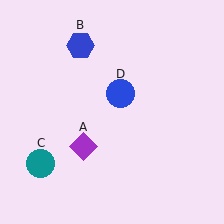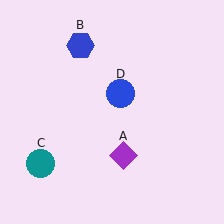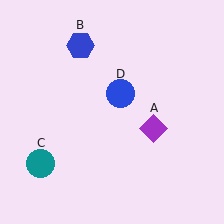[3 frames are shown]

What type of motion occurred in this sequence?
The purple diamond (object A) rotated counterclockwise around the center of the scene.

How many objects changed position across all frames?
1 object changed position: purple diamond (object A).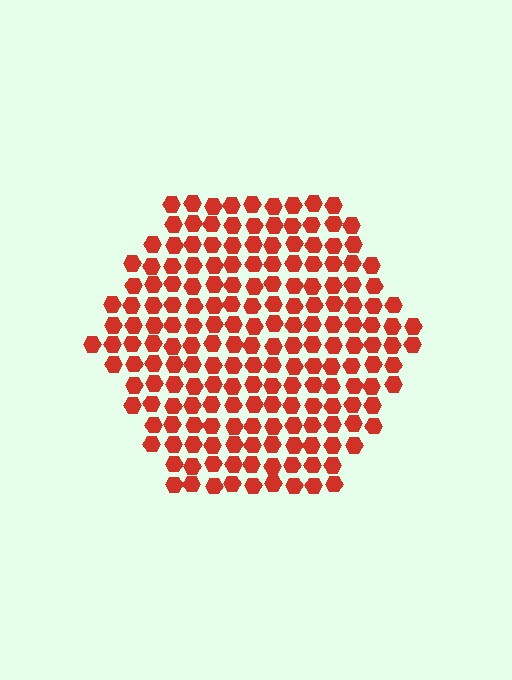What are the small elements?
The small elements are hexagons.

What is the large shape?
The large shape is a hexagon.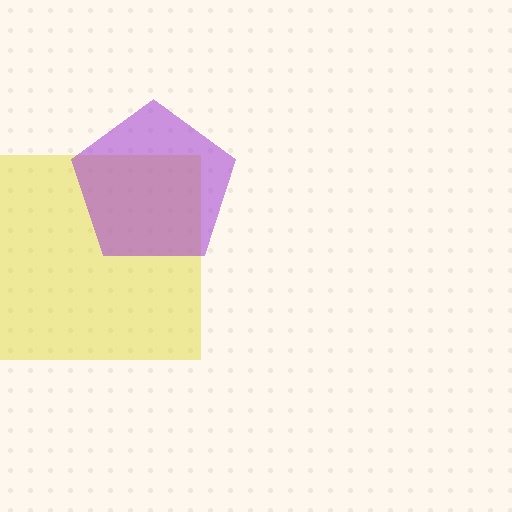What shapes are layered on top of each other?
The layered shapes are: a yellow square, a purple pentagon.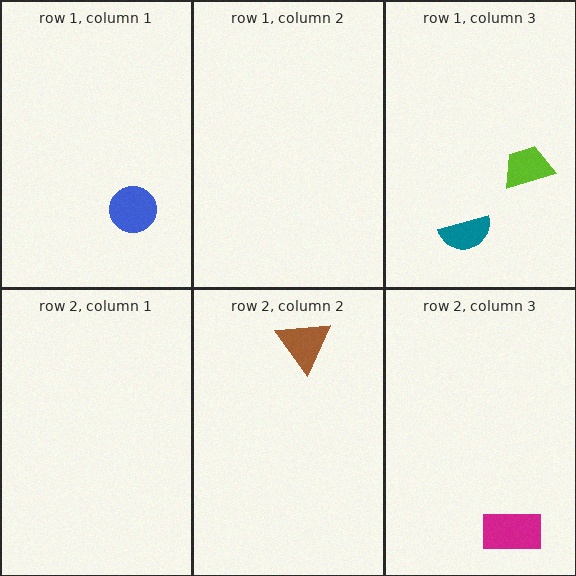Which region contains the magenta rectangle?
The row 2, column 3 region.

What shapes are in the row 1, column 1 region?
The blue circle.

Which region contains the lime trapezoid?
The row 1, column 3 region.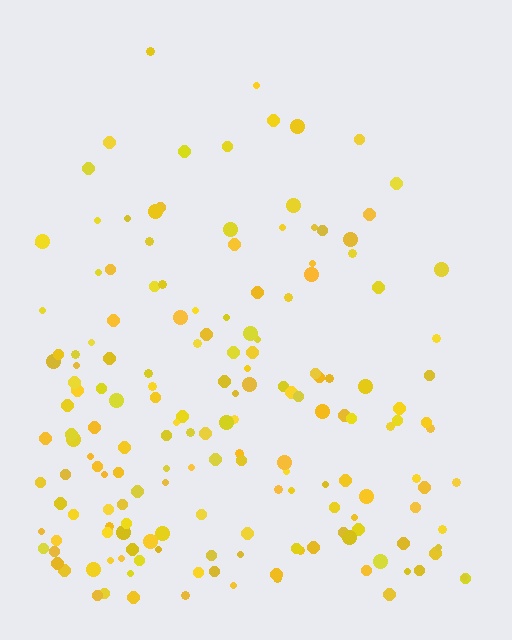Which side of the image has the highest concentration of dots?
The bottom.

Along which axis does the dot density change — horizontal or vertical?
Vertical.